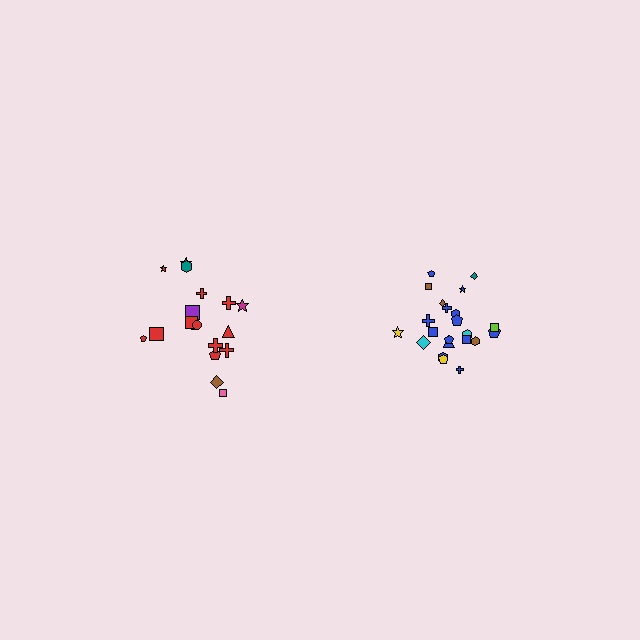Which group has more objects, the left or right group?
The right group.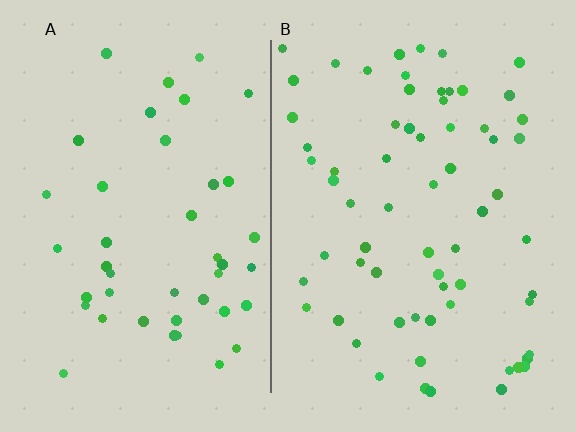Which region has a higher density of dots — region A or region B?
B (the right).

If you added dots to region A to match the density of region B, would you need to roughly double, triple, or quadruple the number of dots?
Approximately double.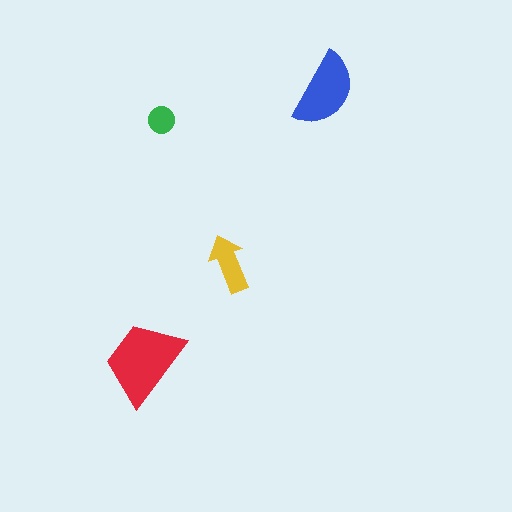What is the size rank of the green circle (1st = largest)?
4th.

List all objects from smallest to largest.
The green circle, the yellow arrow, the blue semicircle, the red trapezoid.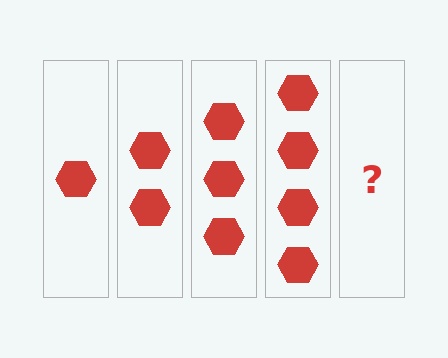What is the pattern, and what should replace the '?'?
The pattern is that each step adds one more hexagon. The '?' should be 5 hexagons.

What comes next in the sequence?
The next element should be 5 hexagons.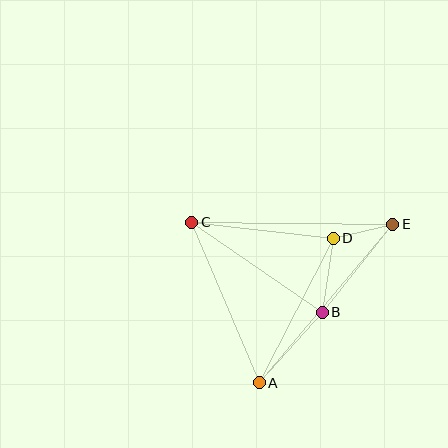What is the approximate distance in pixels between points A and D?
The distance between A and D is approximately 162 pixels.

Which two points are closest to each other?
Points D and E are closest to each other.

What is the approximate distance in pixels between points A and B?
The distance between A and B is approximately 95 pixels.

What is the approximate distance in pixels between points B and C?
The distance between B and C is approximately 158 pixels.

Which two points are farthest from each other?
Points A and E are farthest from each other.